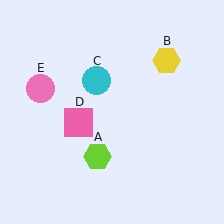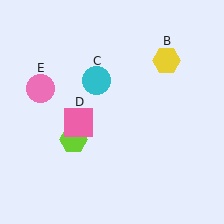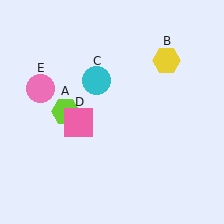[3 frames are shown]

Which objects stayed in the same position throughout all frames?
Yellow hexagon (object B) and cyan circle (object C) and pink square (object D) and pink circle (object E) remained stationary.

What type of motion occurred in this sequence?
The lime hexagon (object A) rotated clockwise around the center of the scene.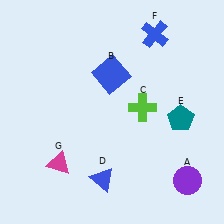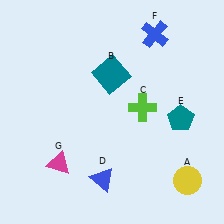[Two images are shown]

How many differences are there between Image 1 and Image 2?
There are 2 differences between the two images.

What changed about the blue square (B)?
In Image 1, B is blue. In Image 2, it changed to teal.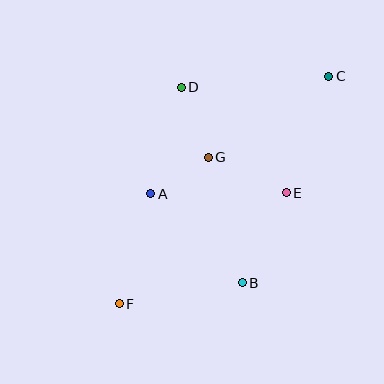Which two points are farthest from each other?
Points C and F are farthest from each other.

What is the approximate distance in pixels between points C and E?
The distance between C and E is approximately 124 pixels.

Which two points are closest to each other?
Points A and G are closest to each other.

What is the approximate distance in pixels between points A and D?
The distance between A and D is approximately 111 pixels.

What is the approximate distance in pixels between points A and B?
The distance between A and B is approximately 128 pixels.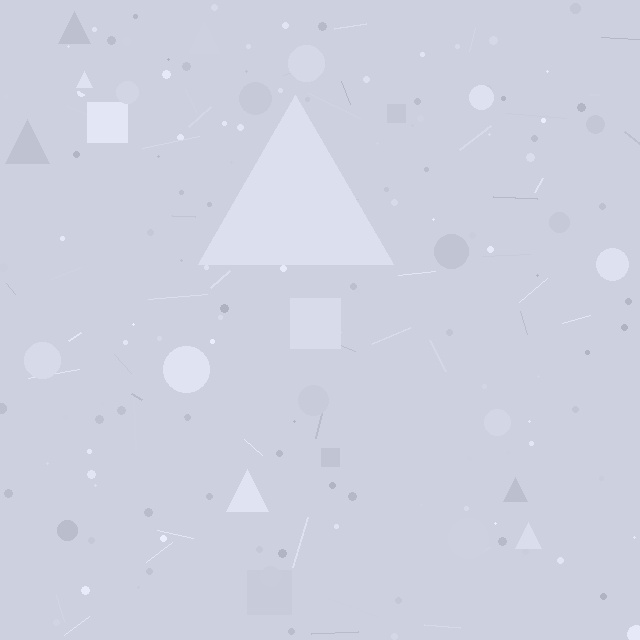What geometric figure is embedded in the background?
A triangle is embedded in the background.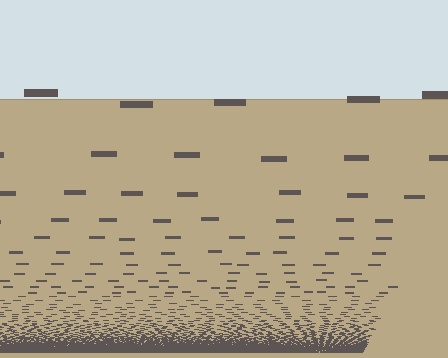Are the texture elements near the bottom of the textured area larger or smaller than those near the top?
Smaller. The gradient is inverted — elements near the bottom are smaller and denser.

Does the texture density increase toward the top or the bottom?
Density increases toward the bottom.